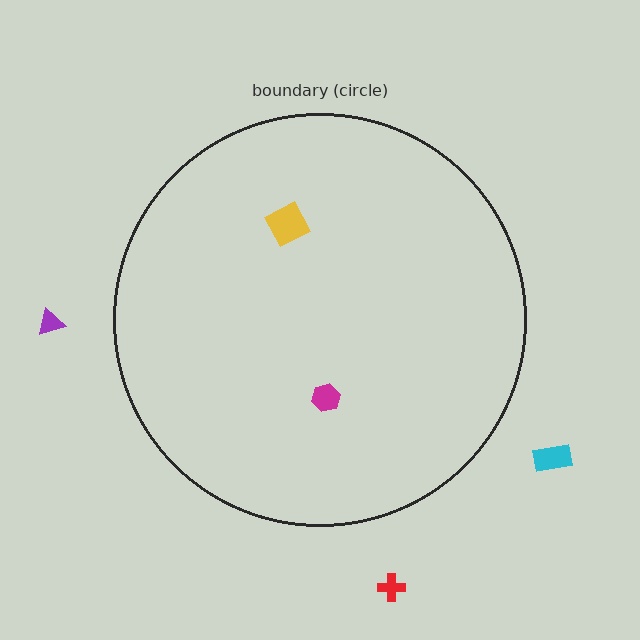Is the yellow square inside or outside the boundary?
Inside.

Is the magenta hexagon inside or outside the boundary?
Inside.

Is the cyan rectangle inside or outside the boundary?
Outside.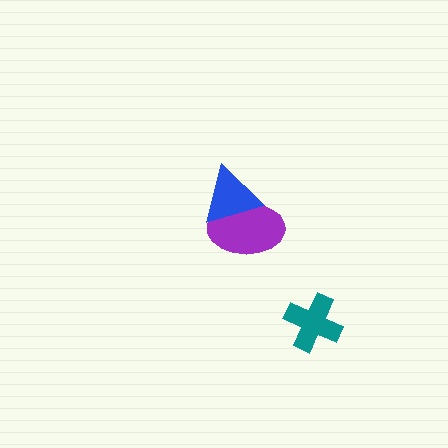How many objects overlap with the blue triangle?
1 object overlaps with the blue triangle.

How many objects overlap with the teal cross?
0 objects overlap with the teal cross.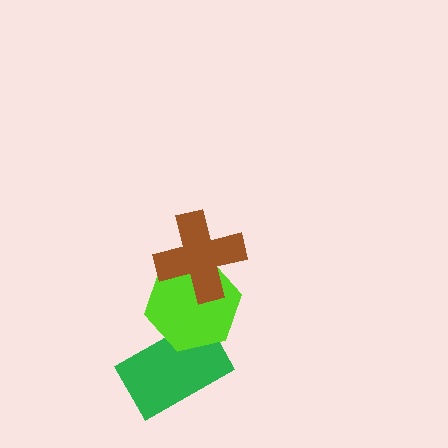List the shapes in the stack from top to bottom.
From top to bottom: the brown cross, the lime hexagon, the green rectangle.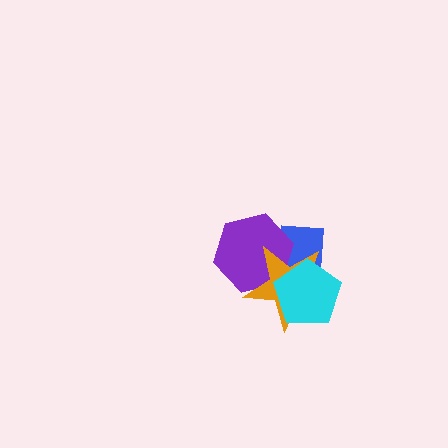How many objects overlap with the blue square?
3 objects overlap with the blue square.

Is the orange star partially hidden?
Yes, it is partially covered by another shape.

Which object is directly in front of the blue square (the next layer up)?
The purple hexagon is directly in front of the blue square.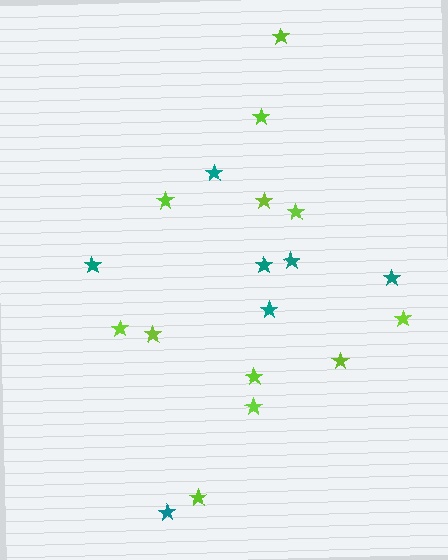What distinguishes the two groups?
There are 2 groups: one group of lime stars (12) and one group of teal stars (7).